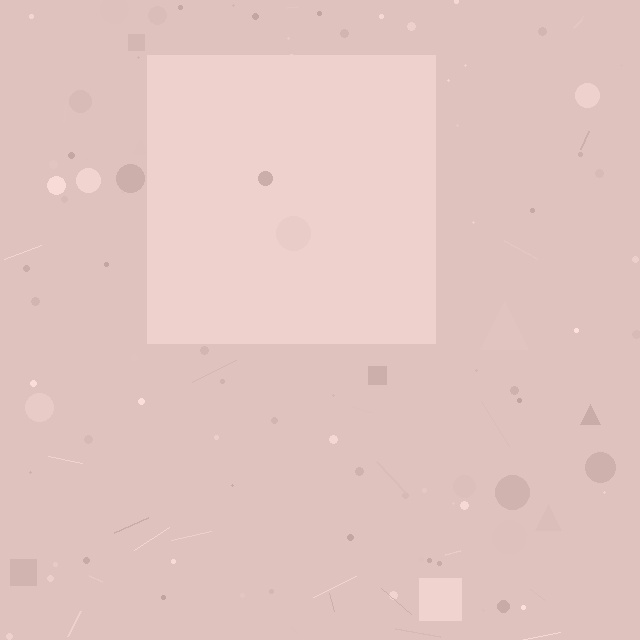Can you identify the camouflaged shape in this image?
The camouflaged shape is a square.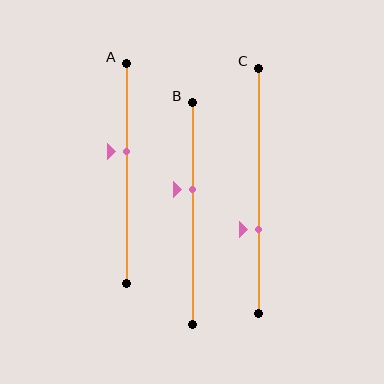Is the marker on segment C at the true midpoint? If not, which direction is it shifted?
No, the marker on segment C is shifted downward by about 16% of the segment length.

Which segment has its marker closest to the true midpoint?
Segment A has its marker closest to the true midpoint.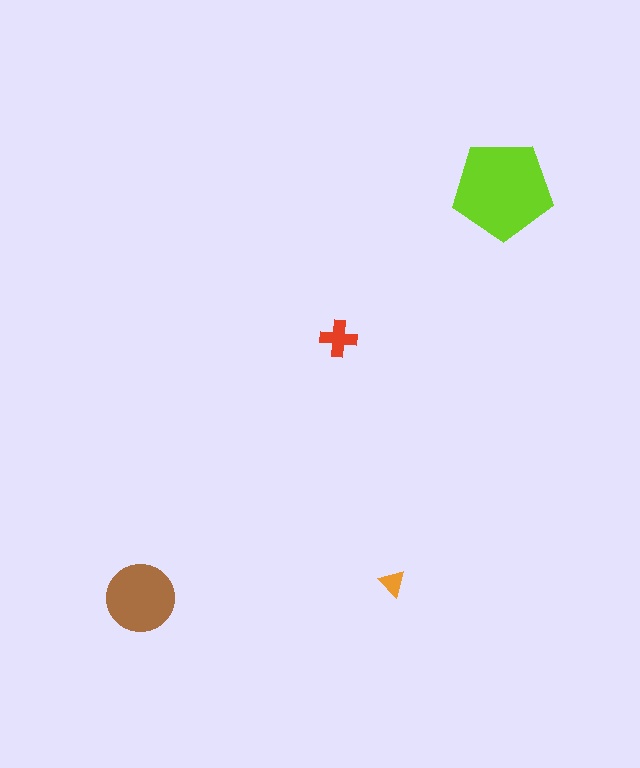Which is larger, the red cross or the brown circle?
The brown circle.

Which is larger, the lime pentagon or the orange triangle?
The lime pentagon.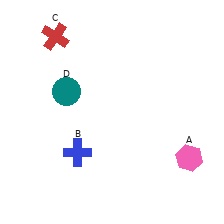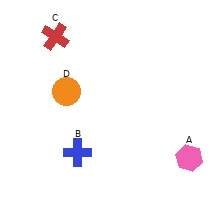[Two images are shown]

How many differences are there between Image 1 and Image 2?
There is 1 difference between the two images.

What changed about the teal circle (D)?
In Image 1, D is teal. In Image 2, it changed to orange.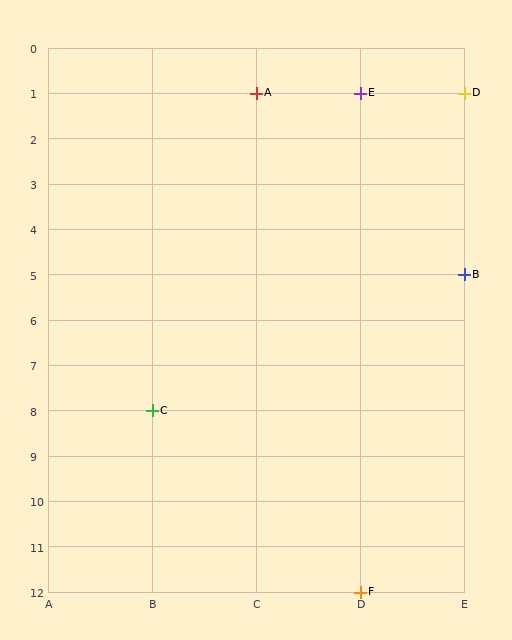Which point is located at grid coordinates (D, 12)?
Point F is at (D, 12).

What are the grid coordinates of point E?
Point E is at grid coordinates (D, 1).